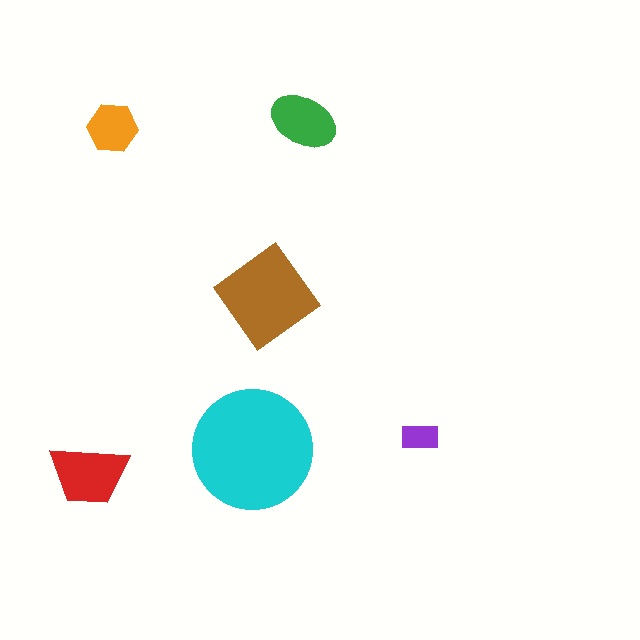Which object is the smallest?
The purple rectangle.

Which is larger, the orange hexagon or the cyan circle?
The cyan circle.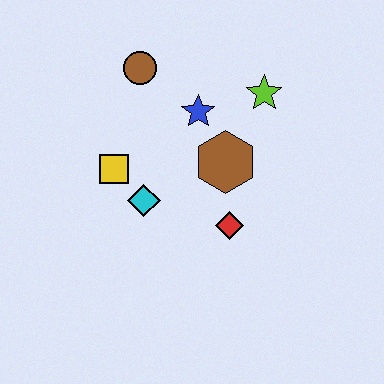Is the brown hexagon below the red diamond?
No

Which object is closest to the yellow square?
The cyan diamond is closest to the yellow square.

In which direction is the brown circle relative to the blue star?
The brown circle is to the left of the blue star.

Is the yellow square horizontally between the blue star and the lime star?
No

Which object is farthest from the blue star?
The red diamond is farthest from the blue star.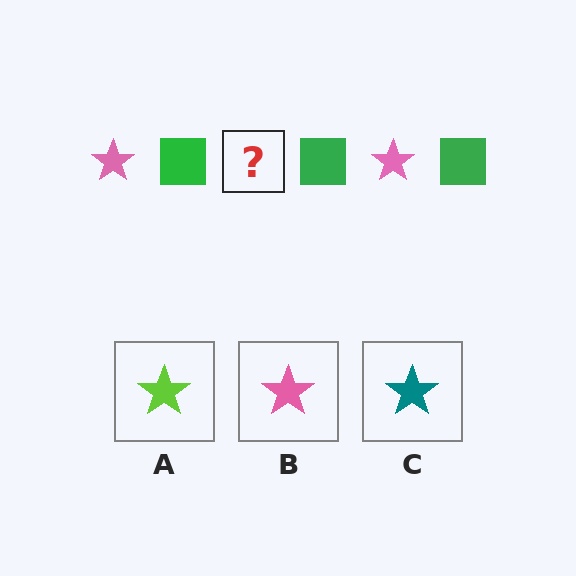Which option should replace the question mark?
Option B.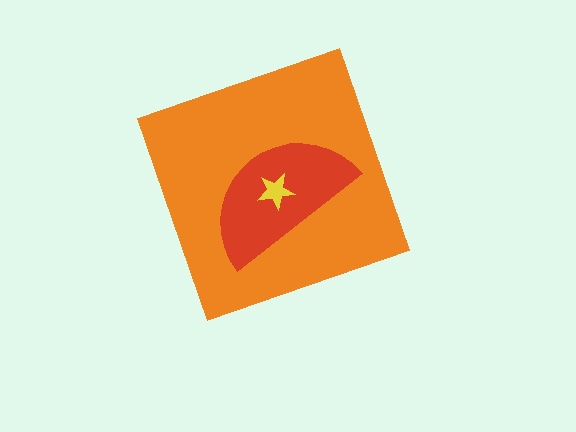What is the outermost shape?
The orange diamond.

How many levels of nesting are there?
3.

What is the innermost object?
The yellow star.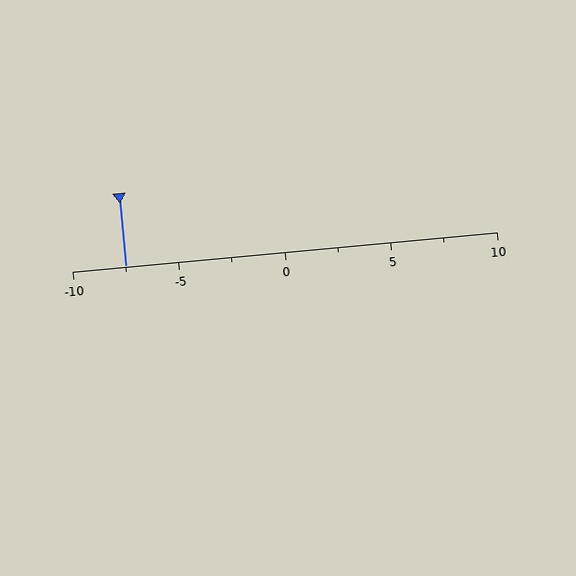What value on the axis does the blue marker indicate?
The marker indicates approximately -7.5.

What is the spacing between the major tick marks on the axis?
The major ticks are spaced 5 apart.